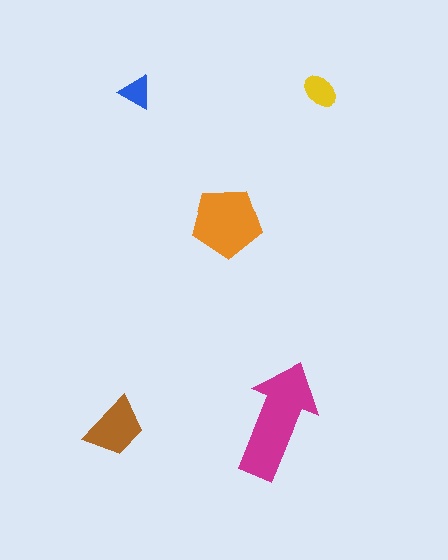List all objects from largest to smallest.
The magenta arrow, the orange pentagon, the brown trapezoid, the yellow ellipse, the blue triangle.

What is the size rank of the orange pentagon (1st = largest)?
2nd.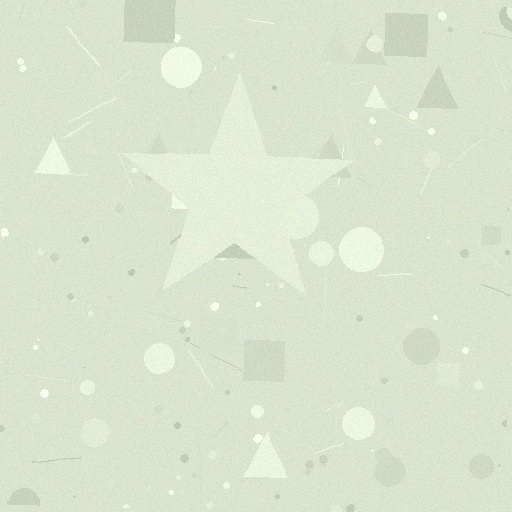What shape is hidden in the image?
A star is hidden in the image.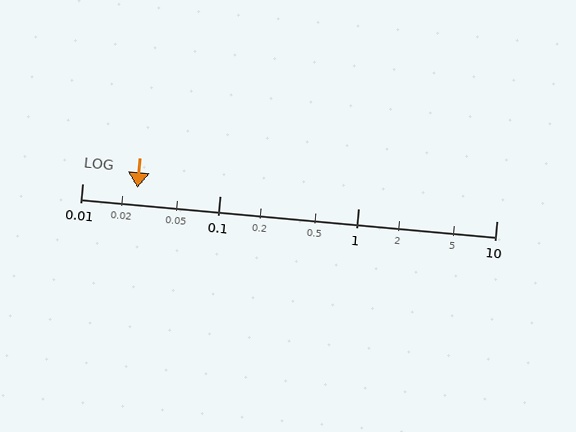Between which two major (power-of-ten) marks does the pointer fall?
The pointer is between 0.01 and 0.1.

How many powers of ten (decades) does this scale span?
The scale spans 3 decades, from 0.01 to 10.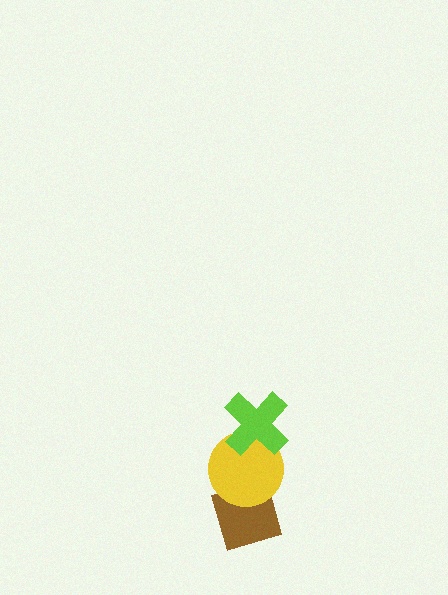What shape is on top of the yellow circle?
The lime cross is on top of the yellow circle.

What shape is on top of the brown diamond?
The yellow circle is on top of the brown diamond.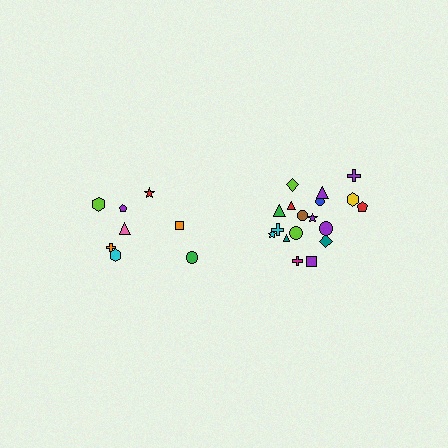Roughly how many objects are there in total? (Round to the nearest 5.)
Roughly 25 objects in total.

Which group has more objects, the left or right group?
The right group.